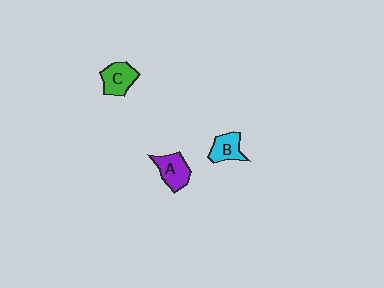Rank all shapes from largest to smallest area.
From largest to smallest: C (green), A (purple), B (cyan).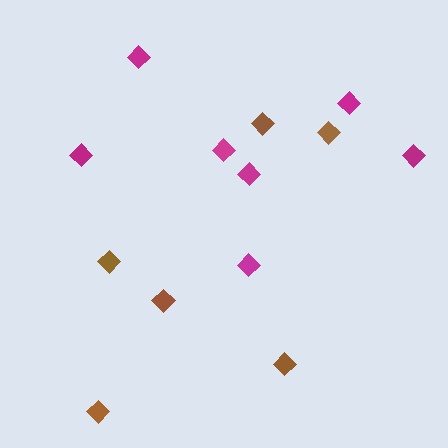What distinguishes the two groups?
There are 2 groups: one group of magenta diamonds (7) and one group of brown diamonds (6).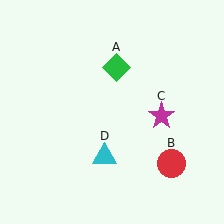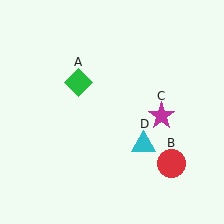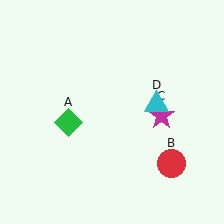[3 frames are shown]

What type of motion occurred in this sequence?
The green diamond (object A), cyan triangle (object D) rotated counterclockwise around the center of the scene.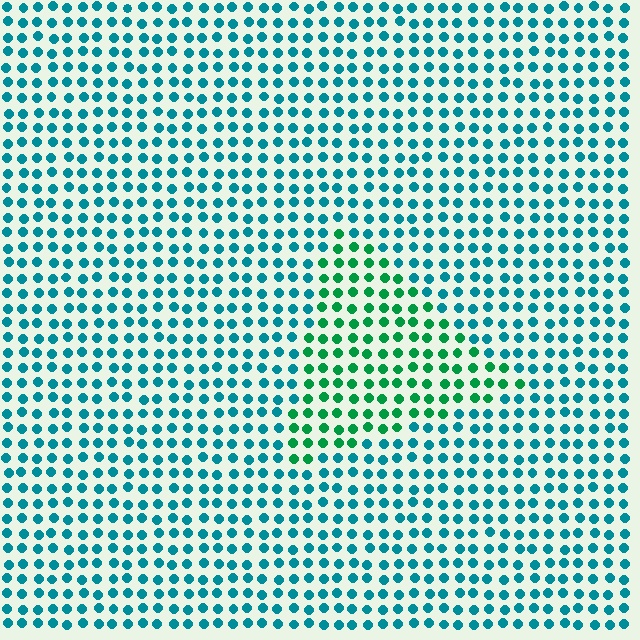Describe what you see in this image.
The image is filled with small teal elements in a uniform arrangement. A triangle-shaped region is visible where the elements are tinted to a slightly different hue, forming a subtle color boundary.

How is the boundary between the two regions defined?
The boundary is defined purely by a slight shift in hue (about 40 degrees). Spacing, size, and orientation are identical on both sides.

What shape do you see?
I see a triangle.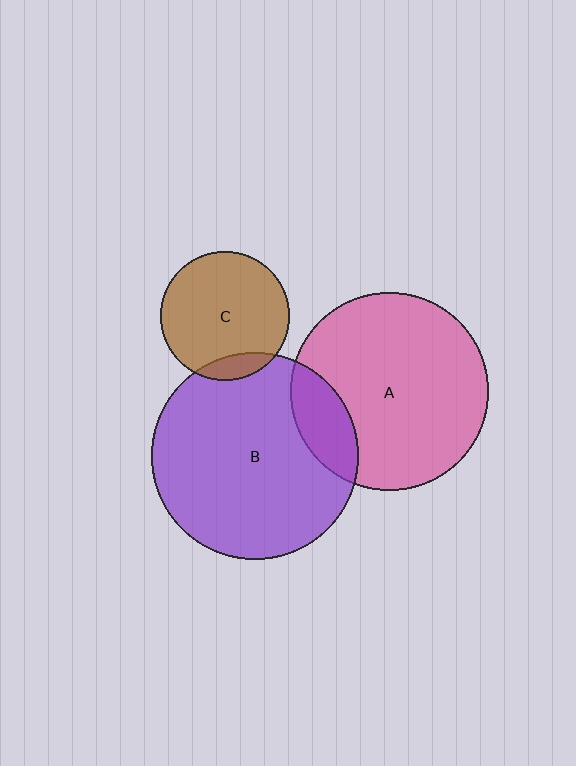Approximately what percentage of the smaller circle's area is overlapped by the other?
Approximately 10%.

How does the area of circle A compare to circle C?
Approximately 2.4 times.